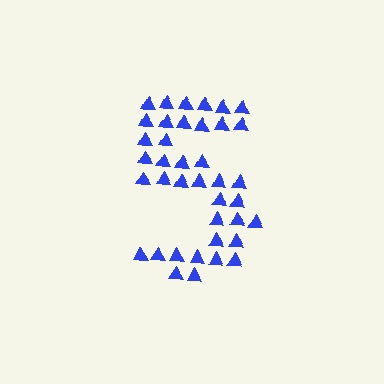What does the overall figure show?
The overall figure shows the digit 5.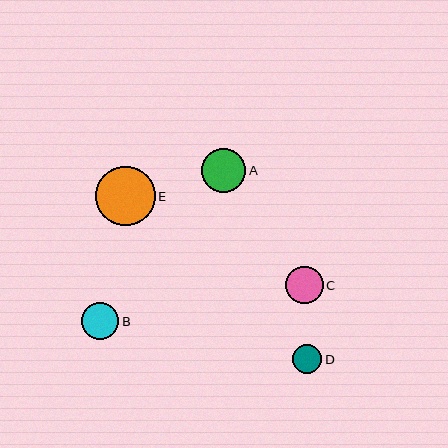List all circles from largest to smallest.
From largest to smallest: E, A, C, B, D.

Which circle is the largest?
Circle E is the largest with a size of approximately 60 pixels.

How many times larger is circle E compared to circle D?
Circle E is approximately 2.1 times the size of circle D.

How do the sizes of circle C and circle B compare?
Circle C and circle B are approximately the same size.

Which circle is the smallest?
Circle D is the smallest with a size of approximately 29 pixels.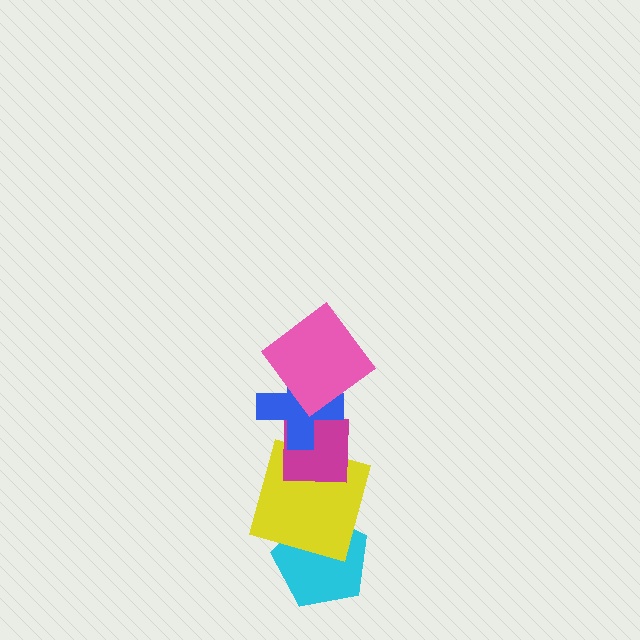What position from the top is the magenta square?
The magenta square is 3rd from the top.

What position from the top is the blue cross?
The blue cross is 2nd from the top.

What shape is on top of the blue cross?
The pink diamond is on top of the blue cross.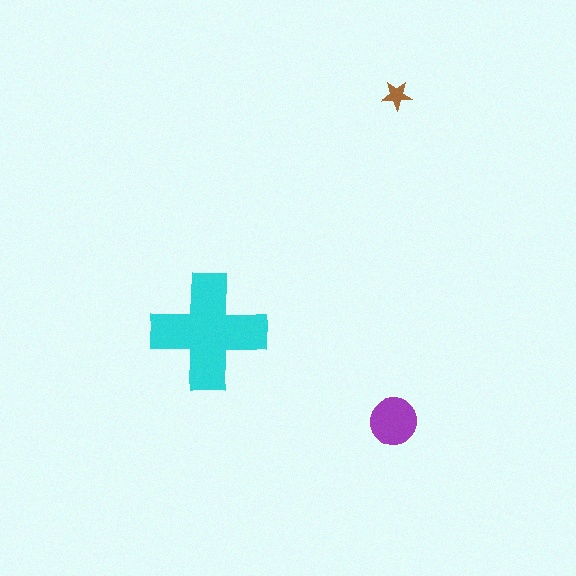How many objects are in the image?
There are 3 objects in the image.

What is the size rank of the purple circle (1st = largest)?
2nd.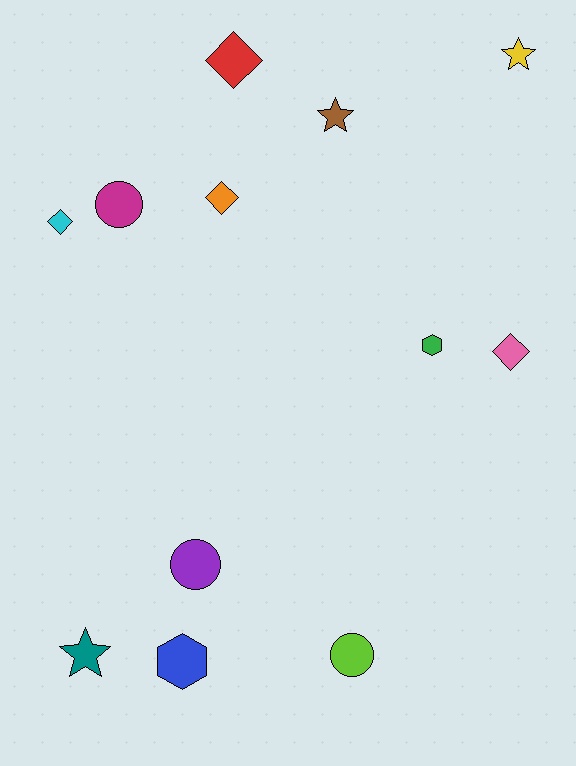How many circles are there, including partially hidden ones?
There are 3 circles.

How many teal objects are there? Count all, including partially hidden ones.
There is 1 teal object.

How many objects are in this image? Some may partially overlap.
There are 12 objects.